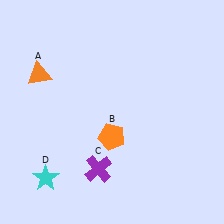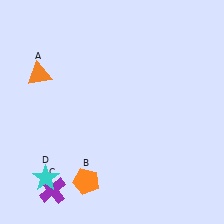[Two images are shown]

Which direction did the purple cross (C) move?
The purple cross (C) moved left.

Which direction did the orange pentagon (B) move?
The orange pentagon (B) moved down.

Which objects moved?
The objects that moved are: the orange pentagon (B), the purple cross (C).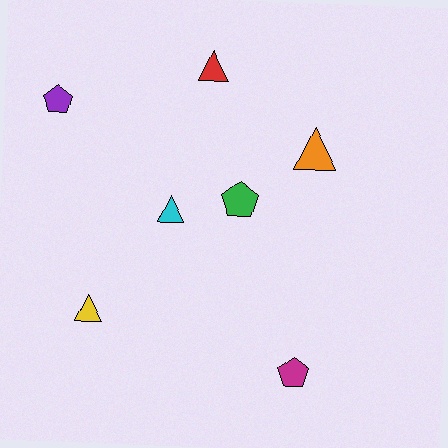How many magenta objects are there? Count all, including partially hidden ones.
There is 1 magenta object.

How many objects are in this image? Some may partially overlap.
There are 7 objects.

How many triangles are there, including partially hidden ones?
There are 4 triangles.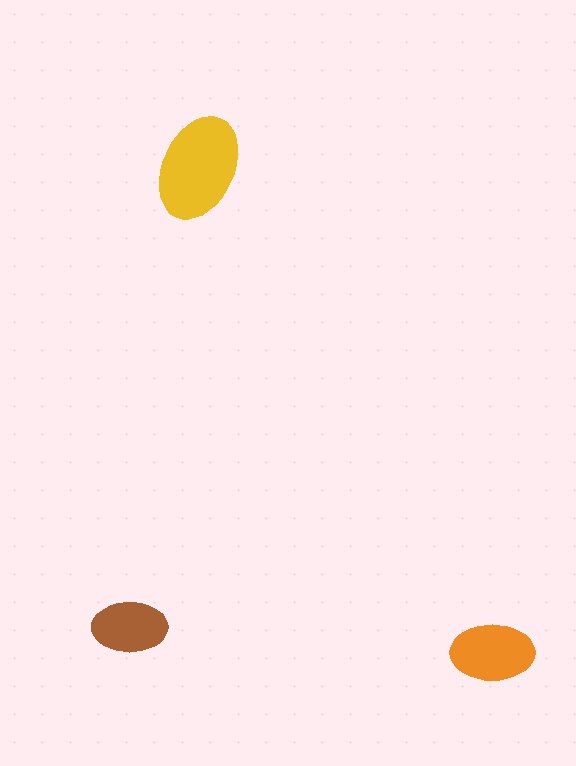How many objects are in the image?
There are 3 objects in the image.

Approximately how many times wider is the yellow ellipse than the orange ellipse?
About 1.5 times wider.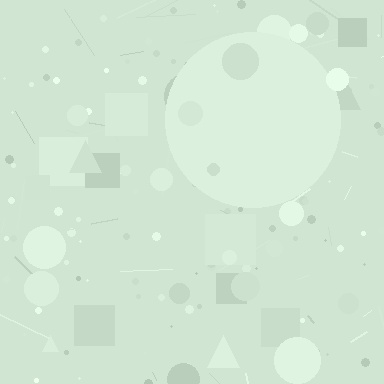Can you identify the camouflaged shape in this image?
The camouflaged shape is a circle.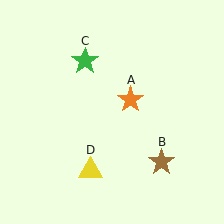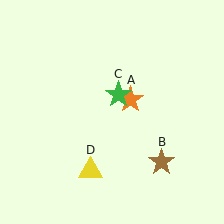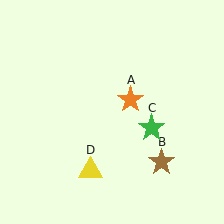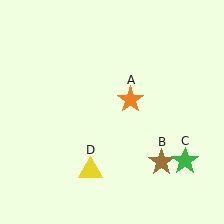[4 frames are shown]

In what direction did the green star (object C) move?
The green star (object C) moved down and to the right.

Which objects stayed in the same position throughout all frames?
Orange star (object A) and brown star (object B) and yellow triangle (object D) remained stationary.